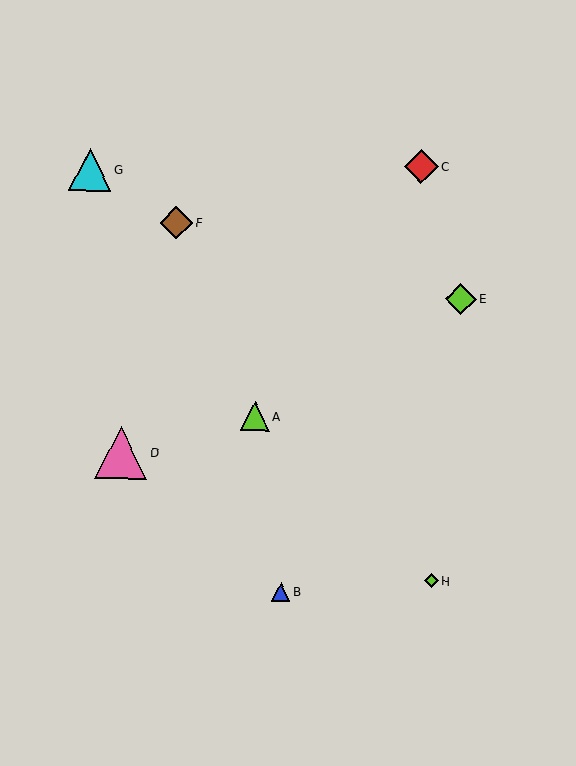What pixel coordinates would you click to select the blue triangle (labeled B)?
Click at (281, 592) to select the blue triangle B.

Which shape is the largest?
The pink triangle (labeled D) is the largest.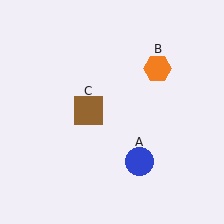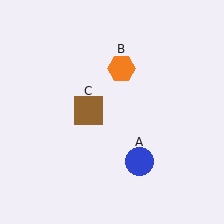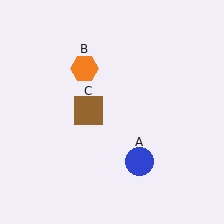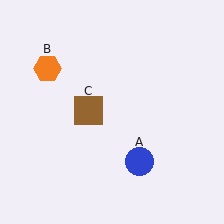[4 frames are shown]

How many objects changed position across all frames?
1 object changed position: orange hexagon (object B).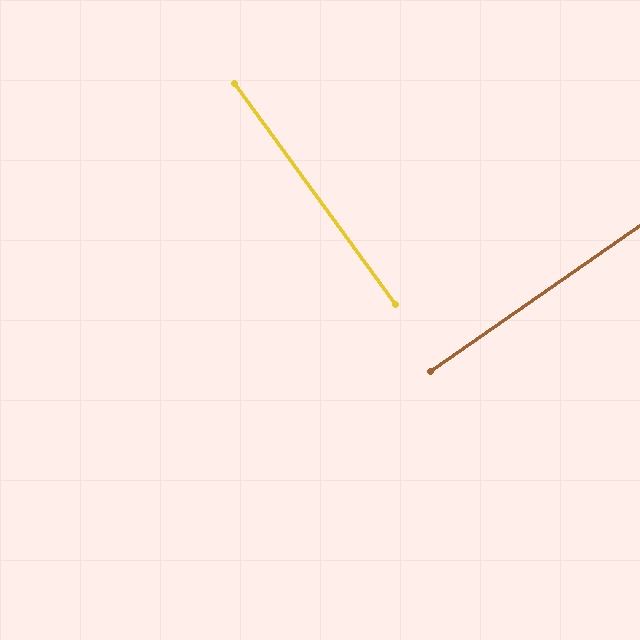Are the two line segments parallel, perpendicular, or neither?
Perpendicular — they meet at approximately 89°.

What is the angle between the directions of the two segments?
Approximately 89 degrees.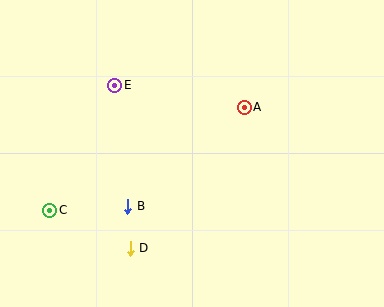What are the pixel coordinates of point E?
Point E is at (115, 85).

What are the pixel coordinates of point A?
Point A is at (244, 107).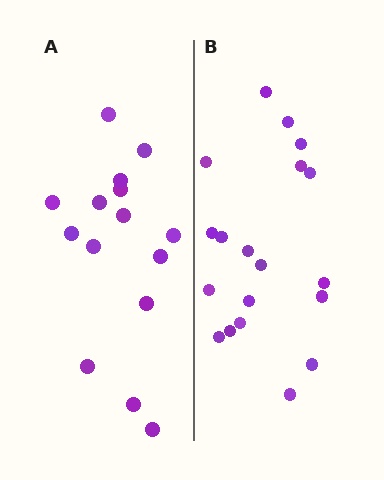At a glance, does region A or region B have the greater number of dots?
Region B (the right region) has more dots.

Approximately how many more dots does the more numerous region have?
Region B has about 4 more dots than region A.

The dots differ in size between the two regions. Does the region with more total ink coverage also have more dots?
No. Region A has more total ink coverage because its dots are larger, but region B actually contains more individual dots. Total area can be misleading — the number of items is what matters here.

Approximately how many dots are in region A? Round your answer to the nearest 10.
About 20 dots. (The exact count is 15, which rounds to 20.)